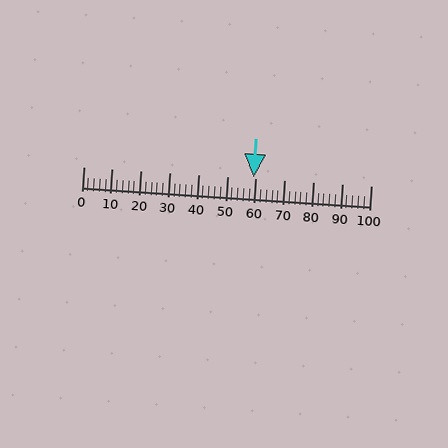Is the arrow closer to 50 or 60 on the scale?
The arrow is closer to 60.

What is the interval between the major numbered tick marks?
The major tick marks are spaced 10 units apart.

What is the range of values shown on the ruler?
The ruler shows values from 0 to 100.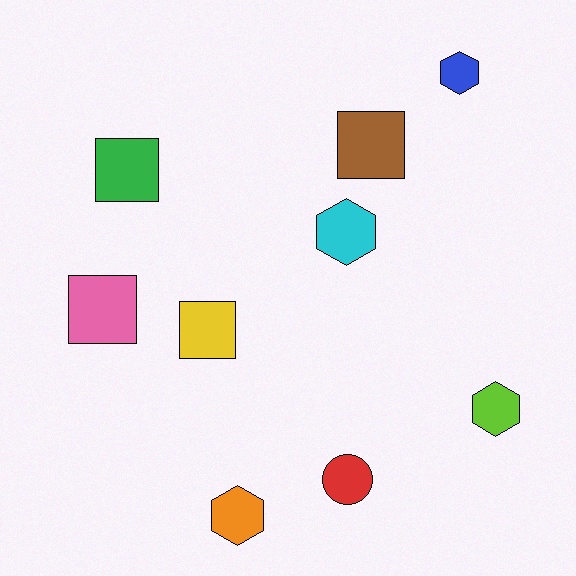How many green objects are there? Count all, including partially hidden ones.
There is 1 green object.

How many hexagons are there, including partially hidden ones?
There are 4 hexagons.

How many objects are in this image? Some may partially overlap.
There are 9 objects.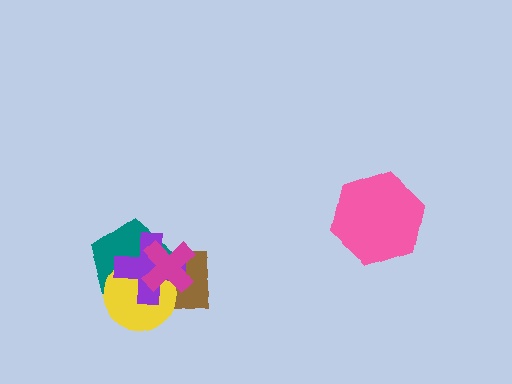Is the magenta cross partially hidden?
No, no other shape covers it.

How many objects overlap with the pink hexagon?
0 objects overlap with the pink hexagon.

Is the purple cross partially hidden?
Yes, it is partially covered by another shape.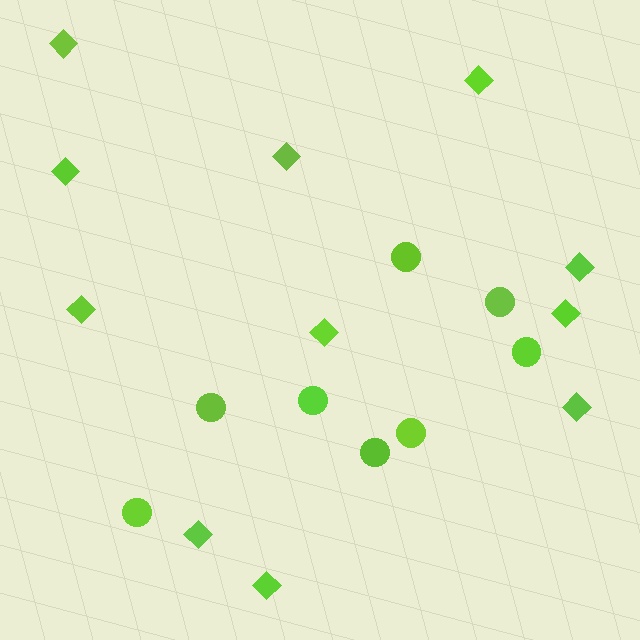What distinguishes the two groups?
There are 2 groups: one group of diamonds (11) and one group of circles (8).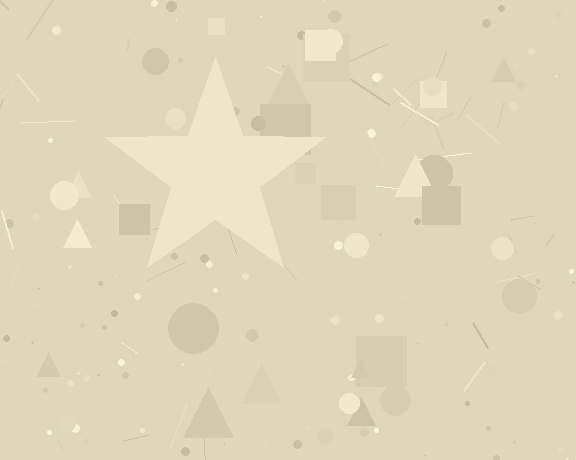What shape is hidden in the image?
A star is hidden in the image.